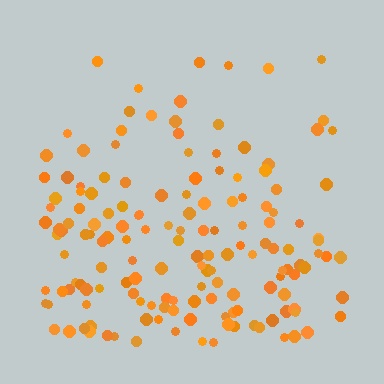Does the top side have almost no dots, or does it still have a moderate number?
Still a moderate number, just noticeably fewer than the bottom.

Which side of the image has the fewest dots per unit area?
The top.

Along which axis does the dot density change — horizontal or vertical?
Vertical.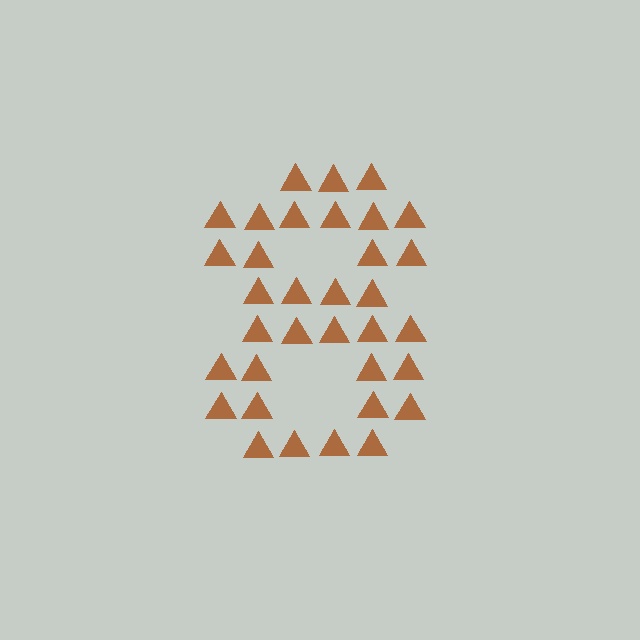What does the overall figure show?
The overall figure shows the digit 8.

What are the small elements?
The small elements are triangles.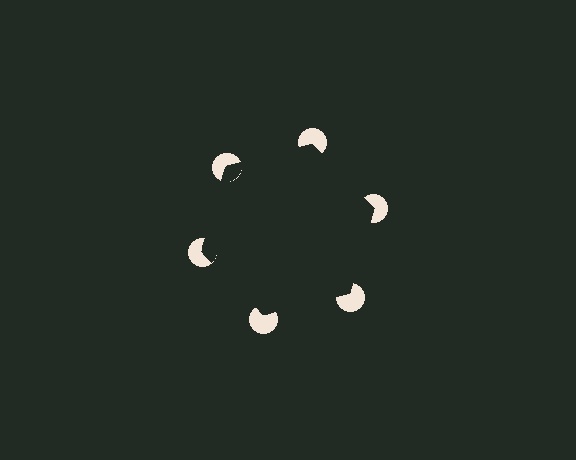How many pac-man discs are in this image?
There are 6 — one at each vertex of the illusory hexagon.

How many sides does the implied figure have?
6 sides.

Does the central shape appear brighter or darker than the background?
It typically appears slightly darker than the background, even though no actual brightness change is drawn.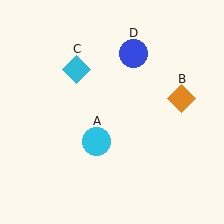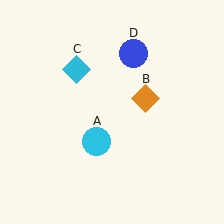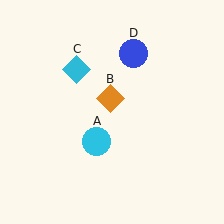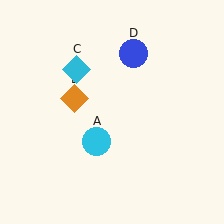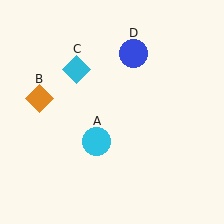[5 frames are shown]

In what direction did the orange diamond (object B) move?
The orange diamond (object B) moved left.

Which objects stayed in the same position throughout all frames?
Cyan circle (object A) and cyan diamond (object C) and blue circle (object D) remained stationary.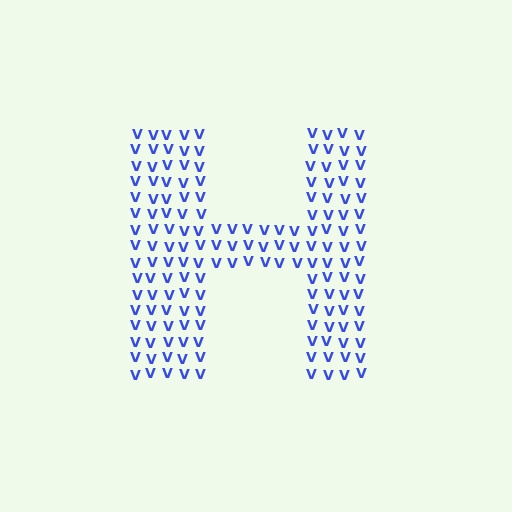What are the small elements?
The small elements are letter V's.